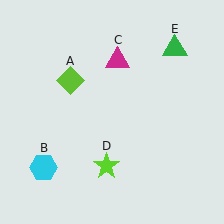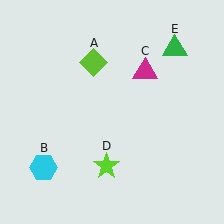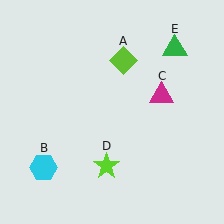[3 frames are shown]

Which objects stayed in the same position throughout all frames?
Cyan hexagon (object B) and lime star (object D) and green triangle (object E) remained stationary.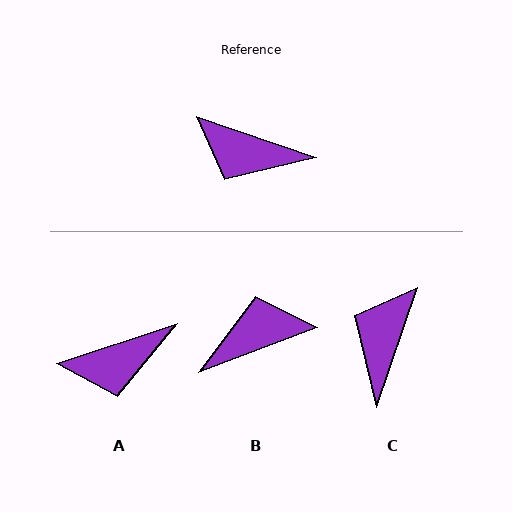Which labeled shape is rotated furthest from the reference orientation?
B, about 140 degrees away.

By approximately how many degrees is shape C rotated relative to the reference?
Approximately 90 degrees clockwise.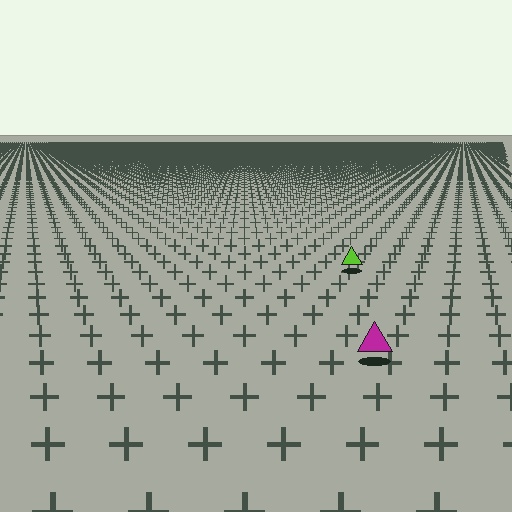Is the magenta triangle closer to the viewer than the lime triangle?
Yes. The magenta triangle is closer — you can tell from the texture gradient: the ground texture is coarser near it.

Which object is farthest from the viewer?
The lime triangle is farthest from the viewer. It appears smaller and the ground texture around it is denser.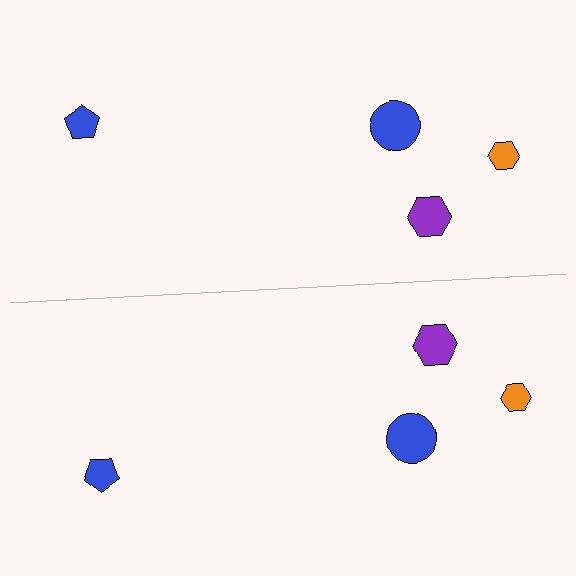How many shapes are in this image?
There are 8 shapes in this image.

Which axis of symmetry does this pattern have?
The pattern has a horizontal axis of symmetry running through the center of the image.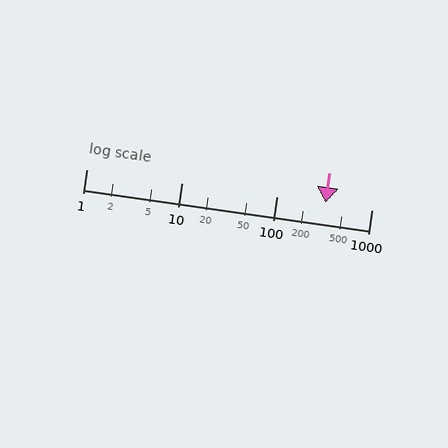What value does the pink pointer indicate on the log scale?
The pointer indicates approximately 330.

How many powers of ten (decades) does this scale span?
The scale spans 3 decades, from 1 to 1000.